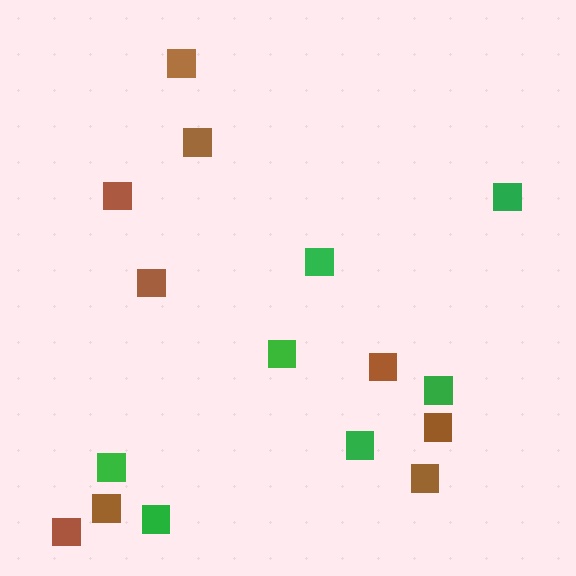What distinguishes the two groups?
There are 2 groups: one group of green squares (7) and one group of brown squares (9).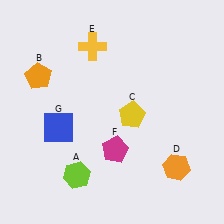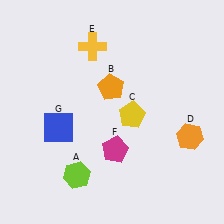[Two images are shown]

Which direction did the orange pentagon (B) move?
The orange pentagon (B) moved right.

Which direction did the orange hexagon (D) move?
The orange hexagon (D) moved up.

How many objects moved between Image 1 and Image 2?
2 objects moved between the two images.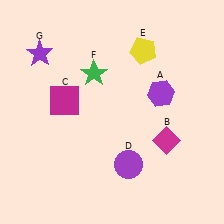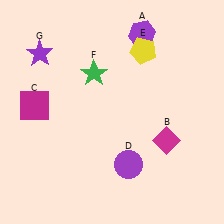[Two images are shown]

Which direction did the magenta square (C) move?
The magenta square (C) moved left.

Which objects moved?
The objects that moved are: the purple hexagon (A), the magenta square (C).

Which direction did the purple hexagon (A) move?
The purple hexagon (A) moved up.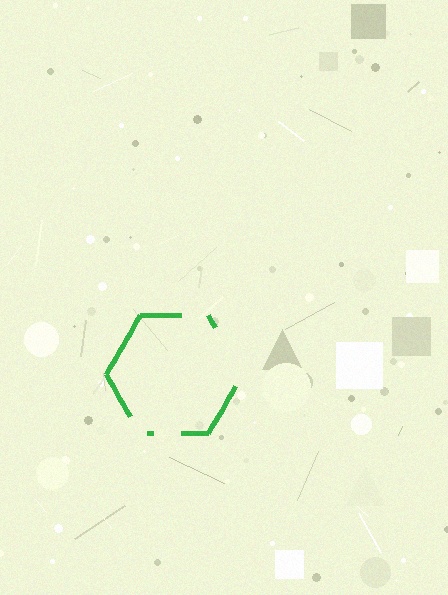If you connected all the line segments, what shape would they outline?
They would outline a hexagon.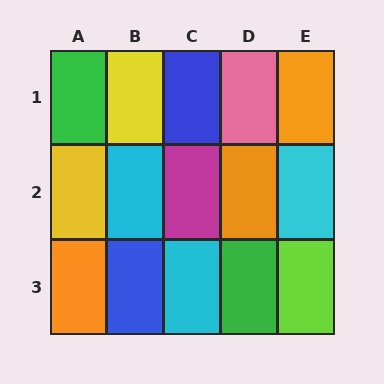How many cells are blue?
2 cells are blue.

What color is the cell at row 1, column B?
Yellow.